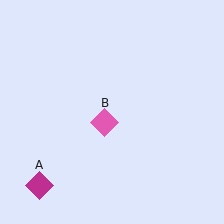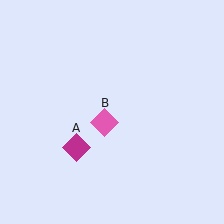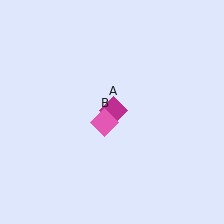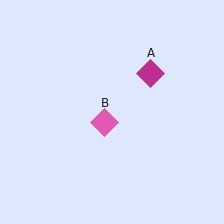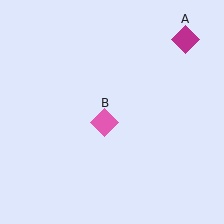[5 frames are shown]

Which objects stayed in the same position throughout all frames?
Pink diamond (object B) remained stationary.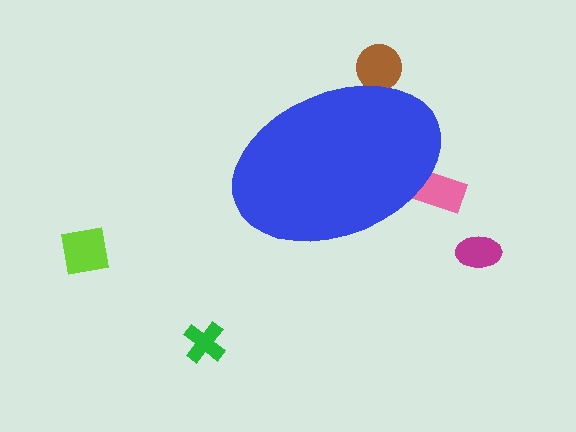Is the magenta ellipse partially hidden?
No, the magenta ellipse is fully visible.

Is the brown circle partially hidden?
Yes, the brown circle is partially hidden behind the blue ellipse.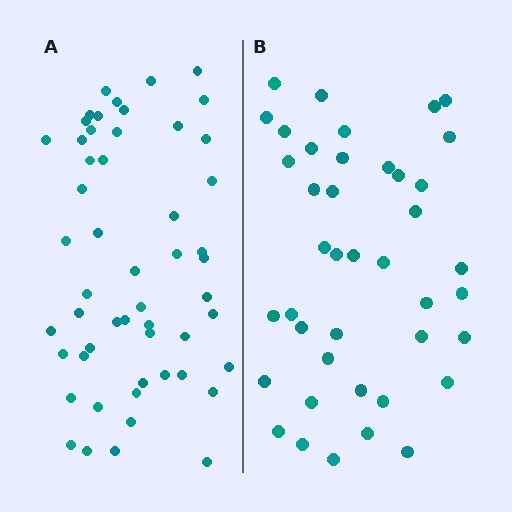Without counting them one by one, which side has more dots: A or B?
Region A (the left region) has more dots.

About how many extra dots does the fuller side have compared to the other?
Region A has roughly 12 or so more dots than region B.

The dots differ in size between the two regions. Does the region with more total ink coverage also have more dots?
No. Region B has more total ink coverage because its dots are larger, but region A actually contains more individual dots. Total area can be misleading — the number of items is what matters here.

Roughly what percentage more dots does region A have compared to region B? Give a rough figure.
About 30% more.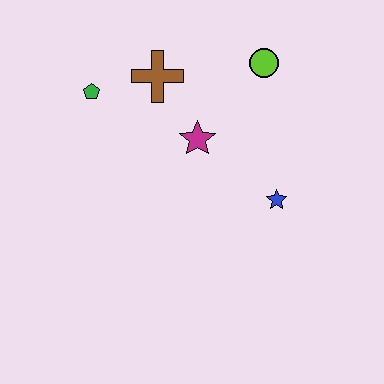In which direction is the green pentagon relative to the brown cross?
The green pentagon is to the left of the brown cross.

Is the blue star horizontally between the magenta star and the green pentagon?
No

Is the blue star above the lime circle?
No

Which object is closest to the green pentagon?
The brown cross is closest to the green pentagon.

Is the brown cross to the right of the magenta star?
No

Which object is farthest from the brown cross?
The blue star is farthest from the brown cross.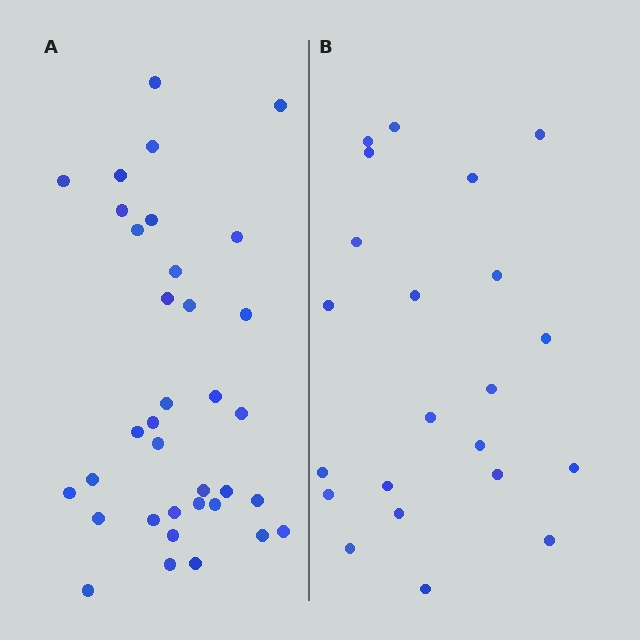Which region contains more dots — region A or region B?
Region A (the left region) has more dots.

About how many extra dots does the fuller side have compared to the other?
Region A has approximately 15 more dots than region B.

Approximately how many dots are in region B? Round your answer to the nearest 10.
About 20 dots. (The exact count is 22, which rounds to 20.)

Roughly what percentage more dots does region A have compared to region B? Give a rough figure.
About 60% more.